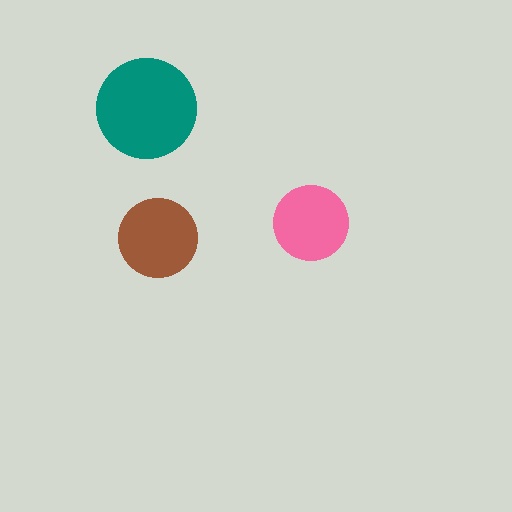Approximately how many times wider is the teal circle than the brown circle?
About 1.5 times wider.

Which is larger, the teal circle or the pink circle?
The teal one.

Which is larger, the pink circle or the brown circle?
The brown one.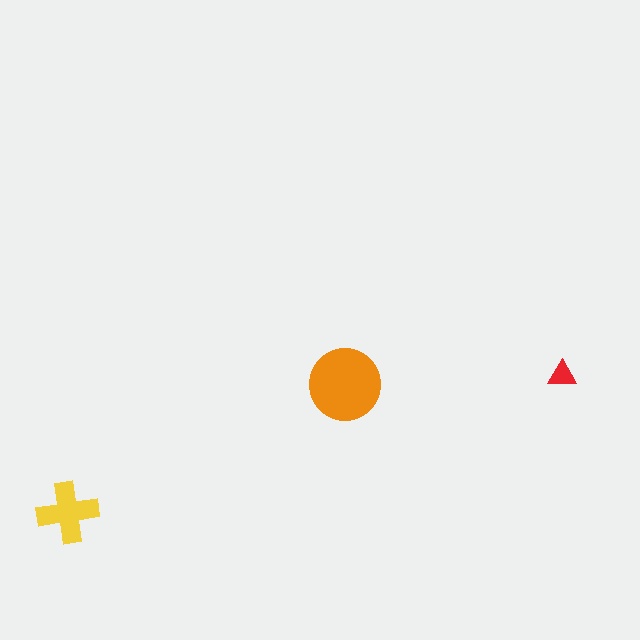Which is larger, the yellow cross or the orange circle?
The orange circle.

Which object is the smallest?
The red triangle.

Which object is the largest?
The orange circle.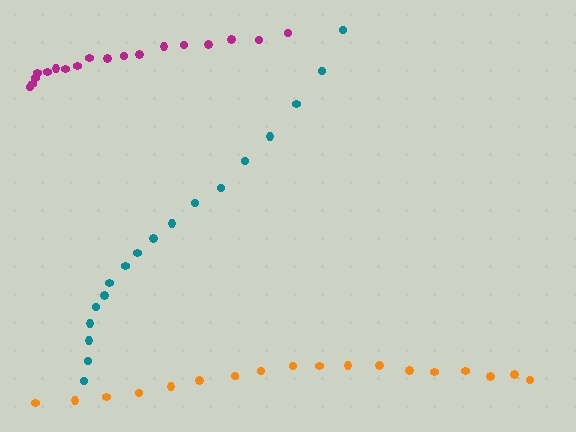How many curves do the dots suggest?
There are 3 distinct paths.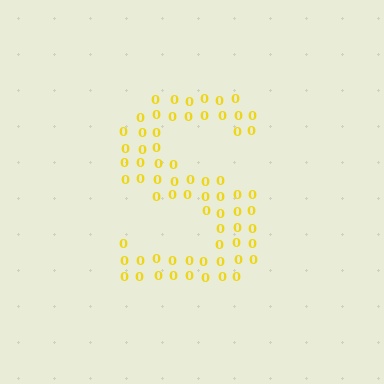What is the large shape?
The large shape is the letter S.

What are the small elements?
The small elements are digit 0's.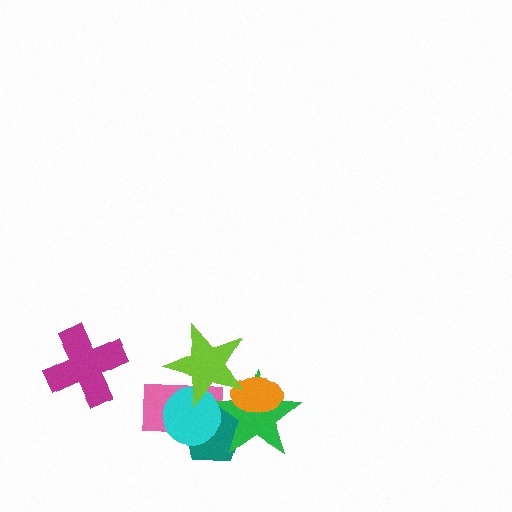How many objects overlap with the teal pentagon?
4 objects overlap with the teal pentagon.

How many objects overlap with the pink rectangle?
4 objects overlap with the pink rectangle.